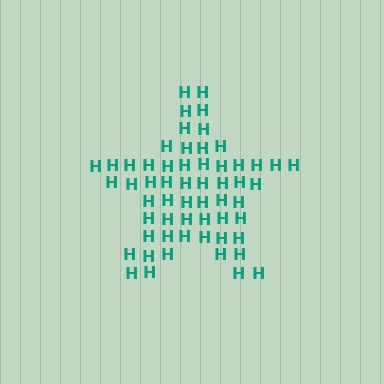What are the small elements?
The small elements are letter H's.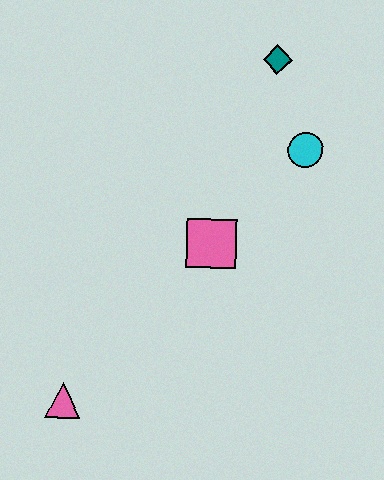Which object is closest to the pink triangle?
The pink square is closest to the pink triangle.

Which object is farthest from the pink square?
The pink triangle is farthest from the pink square.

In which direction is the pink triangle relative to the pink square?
The pink triangle is below the pink square.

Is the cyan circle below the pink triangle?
No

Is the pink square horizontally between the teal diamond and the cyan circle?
No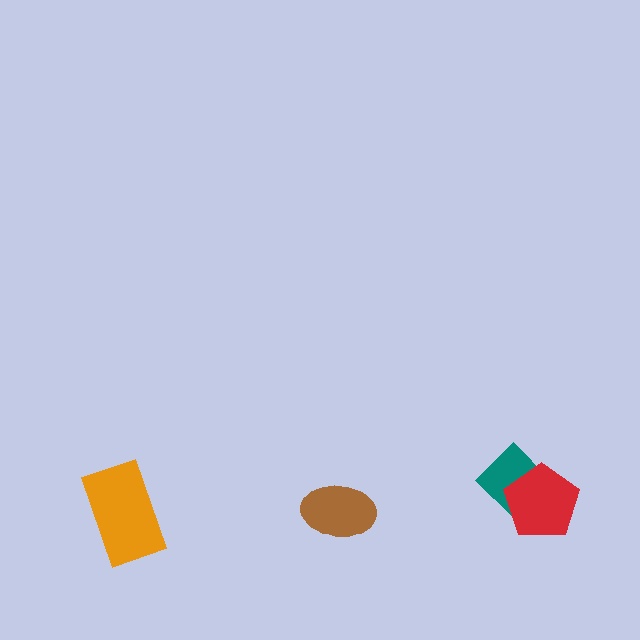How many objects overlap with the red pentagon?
1 object overlaps with the red pentagon.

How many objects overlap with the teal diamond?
1 object overlaps with the teal diamond.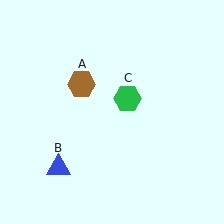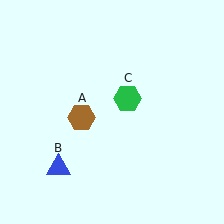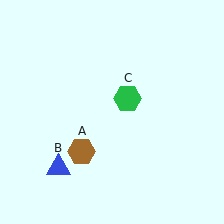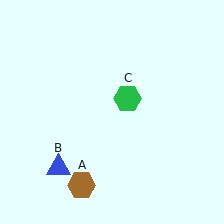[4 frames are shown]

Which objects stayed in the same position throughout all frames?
Blue triangle (object B) and green hexagon (object C) remained stationary.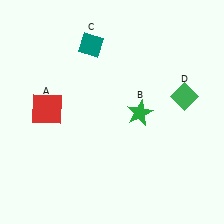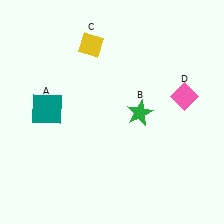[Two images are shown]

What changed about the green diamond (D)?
In Image 1, D is green. In Image 2, it changed to pink.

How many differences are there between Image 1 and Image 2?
There are 3 differences between the two images.